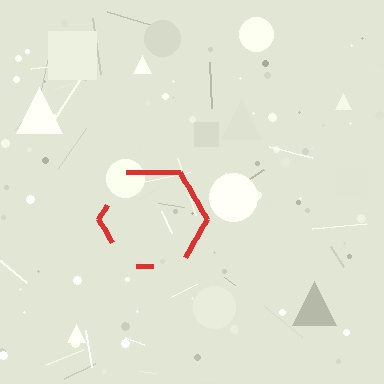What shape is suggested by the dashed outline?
The dashed outline suggests a hexagon.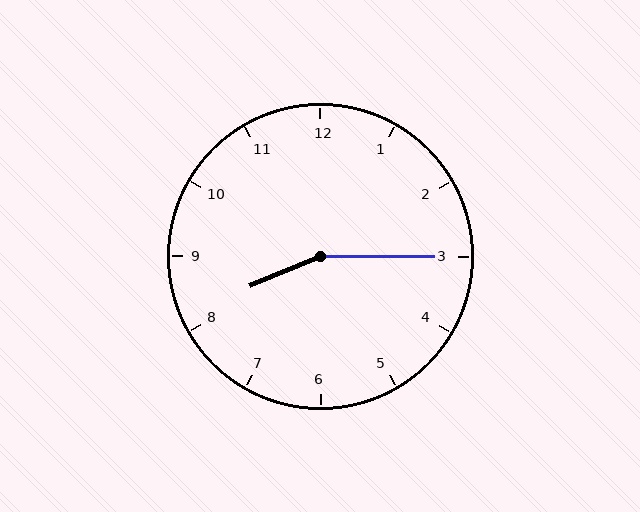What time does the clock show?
8:15.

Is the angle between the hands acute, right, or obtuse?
It is obtuse.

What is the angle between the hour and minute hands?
Approximately 158 degrees.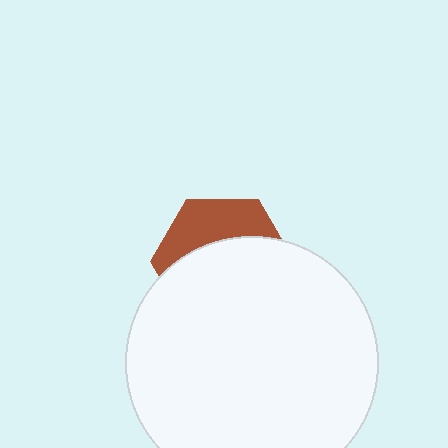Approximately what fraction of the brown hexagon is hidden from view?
Roughly 65% of the brown hexagon is hidden behind the white circle.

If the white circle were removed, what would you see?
You would see the complete brown hexagon.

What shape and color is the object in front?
The object in front is a white circle.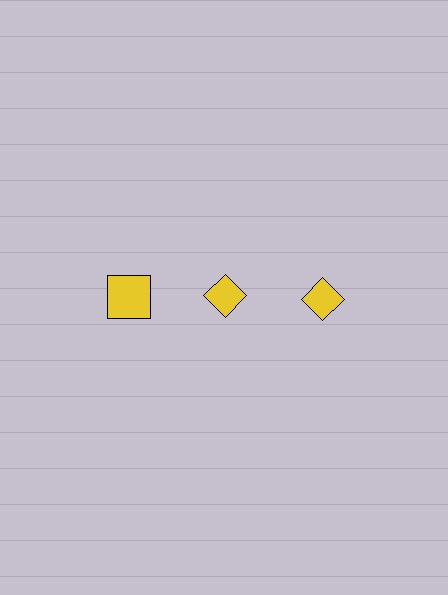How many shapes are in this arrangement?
There are 3 shapes arranged in a grid pattern.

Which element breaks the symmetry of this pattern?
The yellow square in the top row, leftmost column breaks the symmetry. All other shapes are yellow diamonds.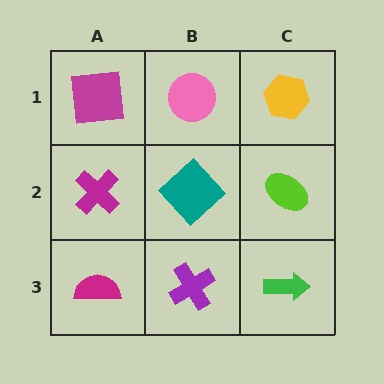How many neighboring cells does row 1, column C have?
2.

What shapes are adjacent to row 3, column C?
A lime ellipse (row 2, column C), a purple cross (row 3, column B).